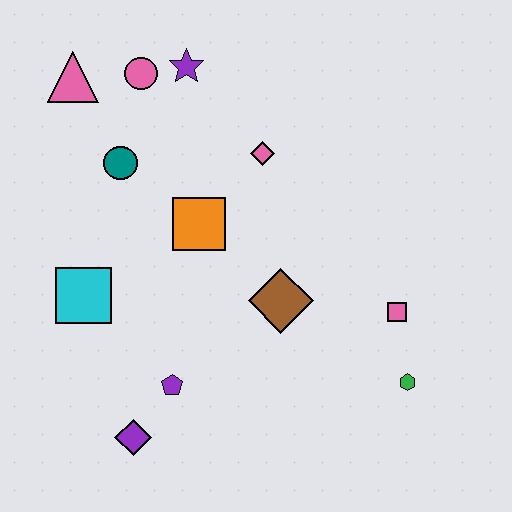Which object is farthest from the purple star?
The green hexagon is farthest from the purple star.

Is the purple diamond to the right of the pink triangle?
Yes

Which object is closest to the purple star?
The pink circle is closest to the purple star.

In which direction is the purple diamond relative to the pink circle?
The purple diamond is below the pink circle.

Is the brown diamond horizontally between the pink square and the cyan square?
Yes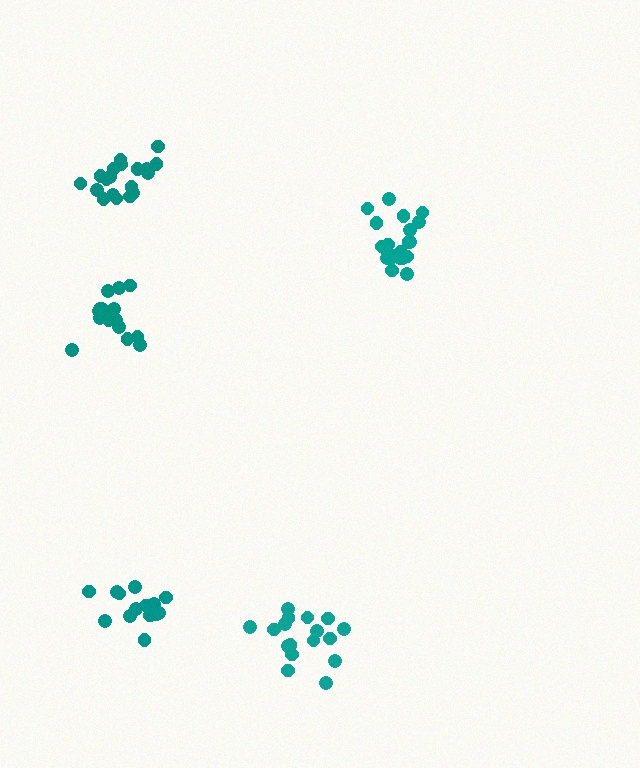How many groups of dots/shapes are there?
There are 5 groups.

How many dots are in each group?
Group 1: 21 dots, Group 2: 19 dots, Group 3: 17 dots, Group 4: 15 dots, Group 5: 15 dots (87 total).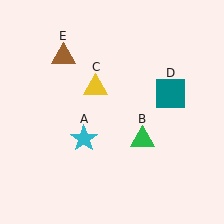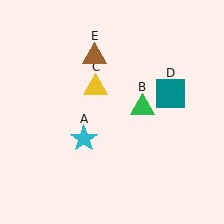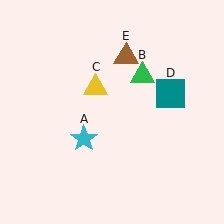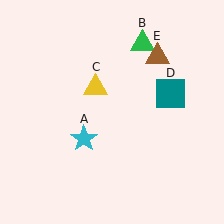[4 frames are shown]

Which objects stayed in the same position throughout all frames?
Cyan star (object A) and yellow triangle (object C) and teal square (object D) remained stationary.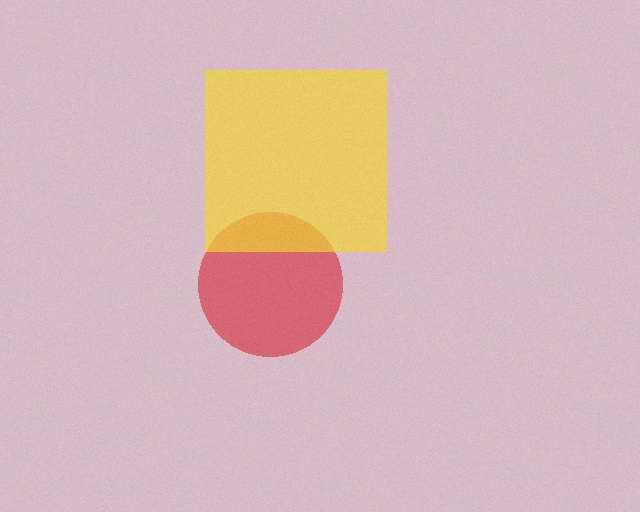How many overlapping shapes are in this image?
There are 2 overlapping shapes in the image.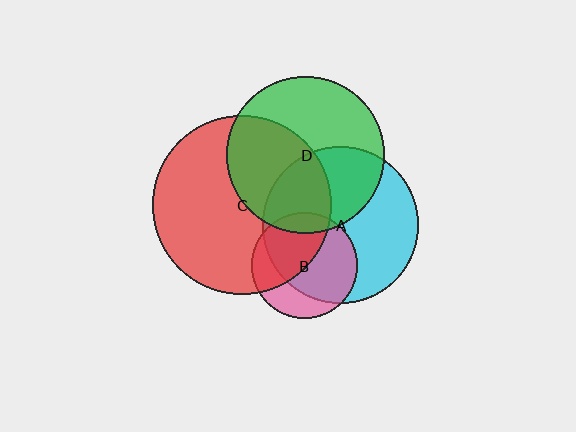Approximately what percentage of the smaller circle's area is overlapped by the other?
Approximately 45%.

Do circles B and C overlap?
Yes.